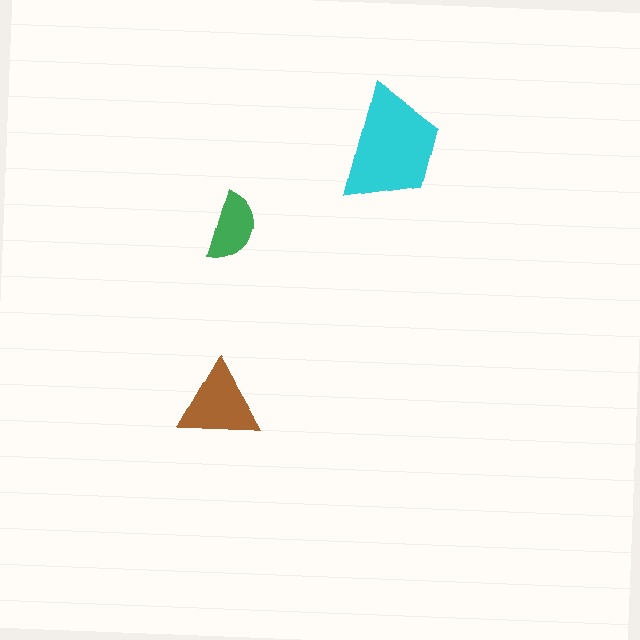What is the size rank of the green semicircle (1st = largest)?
3rd.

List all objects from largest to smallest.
The cyan trapezoid, the brown triangle, the green semicircle.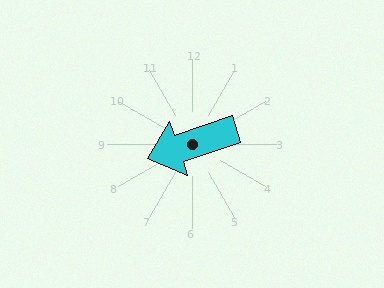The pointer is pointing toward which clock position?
Roughly 8 o'clock.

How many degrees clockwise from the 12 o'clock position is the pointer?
Approximately 252 degrees.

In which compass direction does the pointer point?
West.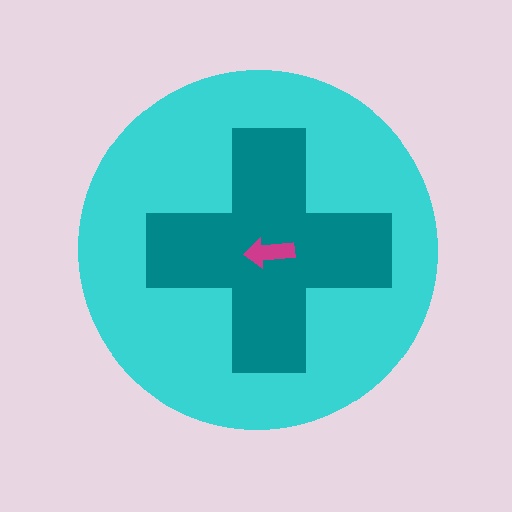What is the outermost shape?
The cyan circle.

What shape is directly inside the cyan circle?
The teal cross.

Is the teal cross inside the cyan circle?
Yes.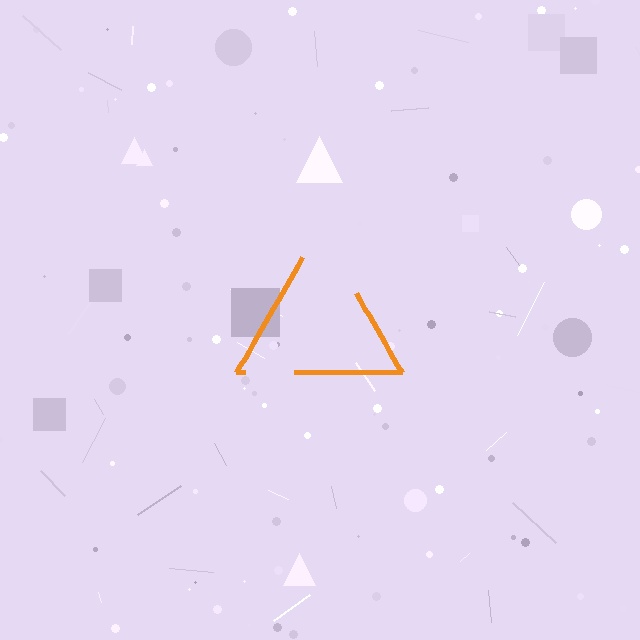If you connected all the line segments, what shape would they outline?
They would outline a triangle.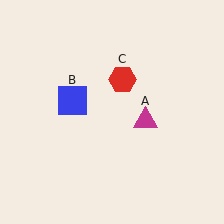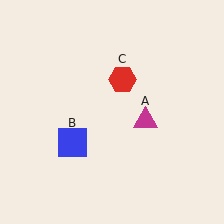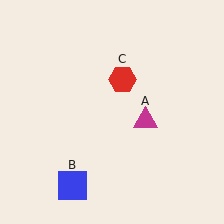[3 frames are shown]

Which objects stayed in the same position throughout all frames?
Magenta triangle (object A) and red hexagon (object C) remained stationary.